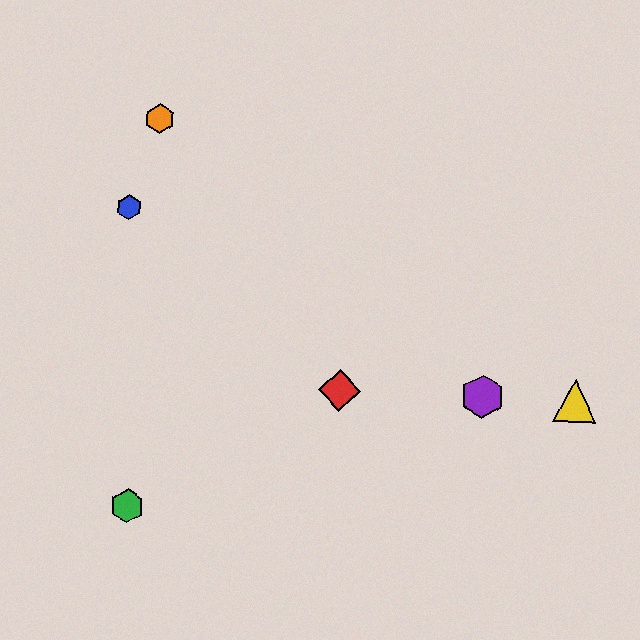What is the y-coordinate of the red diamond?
The red diamond is at y≈391.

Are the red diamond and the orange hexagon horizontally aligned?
No, the red diamond is at y≈391 and the orange hexagon is at y≈119.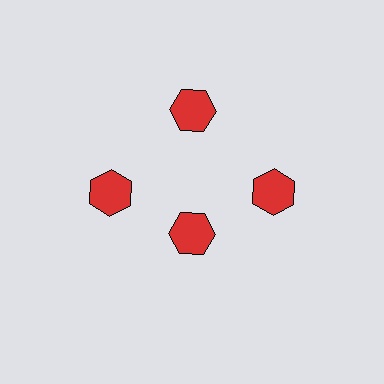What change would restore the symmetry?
The symmetry would be restored by moving it outward, back onto the ring so that all 4 hexagons sit at equal angles and equal distance from the center.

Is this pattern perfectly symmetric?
No. The 4 red hexagons are arranged in a ring, but one element near the 6 o'clock position is pulled inward toward the center, breaking the 4-fold rotational symmetry.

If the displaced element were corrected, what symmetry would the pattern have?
It would have 4-fold rotational symmetry — the pattern would map onto itself every 90 degrees.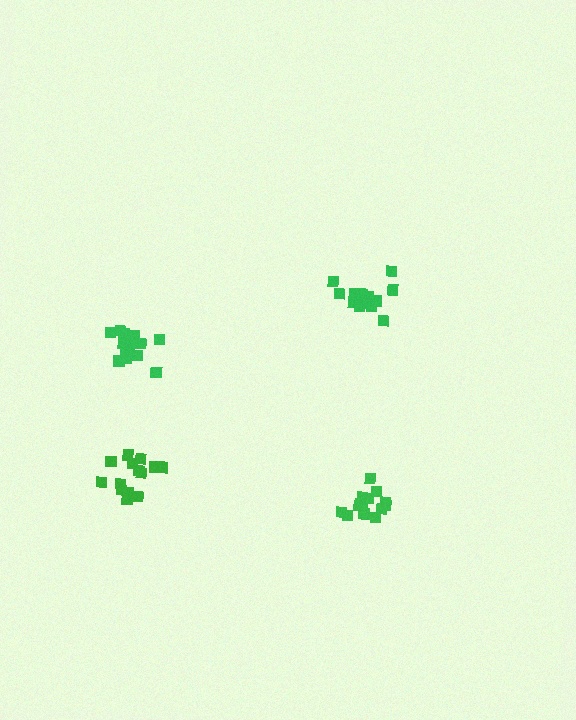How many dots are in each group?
Group 1: 14 dots, Group 2: 14 dots, Group 3: 14 dots, Group 4: 14 dots (56 total).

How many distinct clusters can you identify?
There are 4 distinct clusters.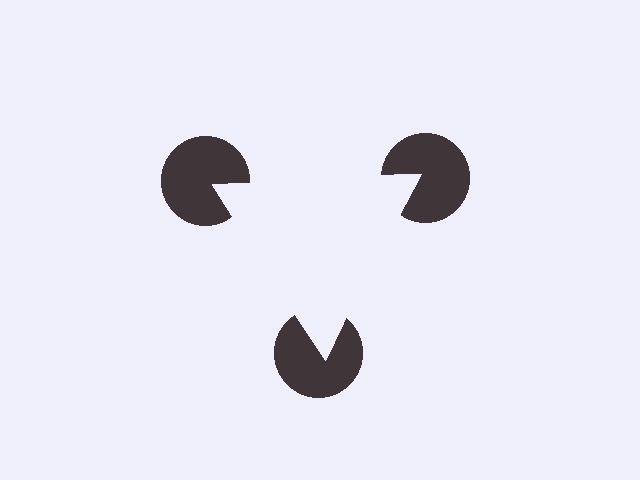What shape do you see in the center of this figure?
An illusory triangle — its edges are inferred from the aligned wedge cuts in the pac-man discs, not physically drawn.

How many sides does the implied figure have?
3 sides.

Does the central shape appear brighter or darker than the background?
It typically appears slightly brighter than the background, even though no actual brightness change is drawn.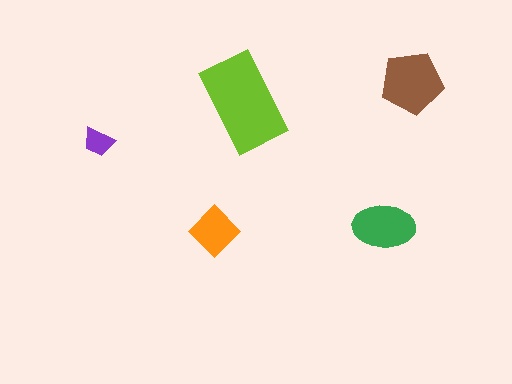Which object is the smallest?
The purple trapezoid.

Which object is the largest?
The lime rectangle.